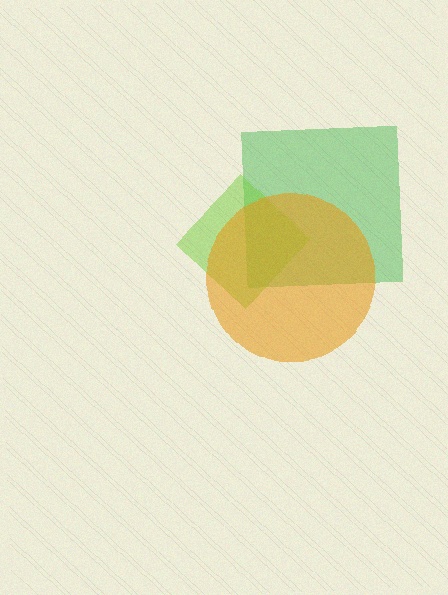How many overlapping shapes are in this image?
There are 3 overlapping shapes in the image.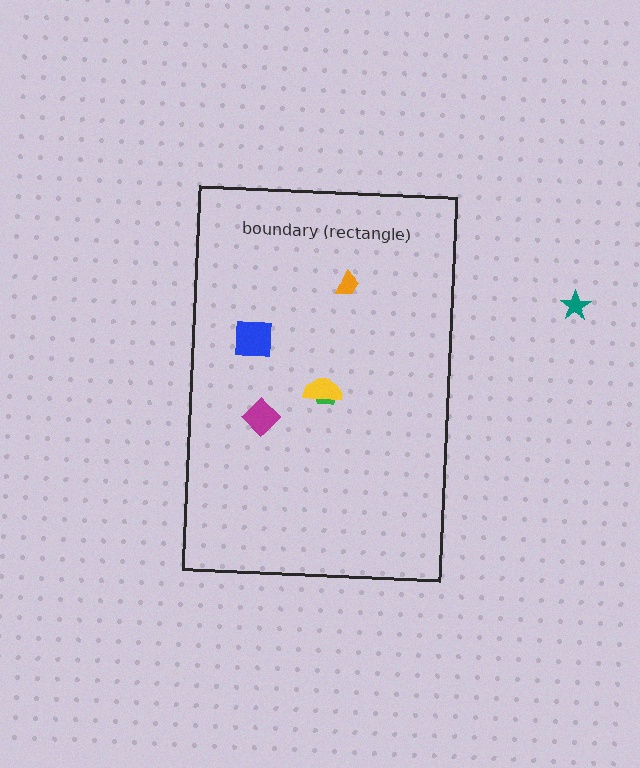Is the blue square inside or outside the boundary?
Inside.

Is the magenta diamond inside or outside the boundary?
Inside.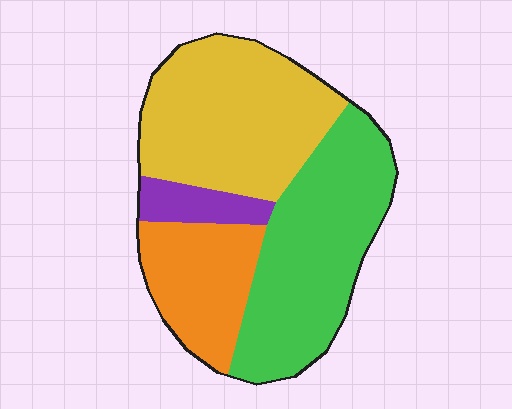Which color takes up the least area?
Purple, at roughly 5%.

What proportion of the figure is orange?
Orange takes up about one fifth (1/5) of the figure.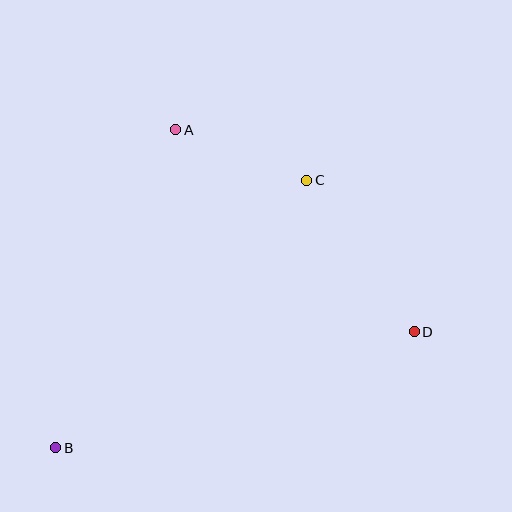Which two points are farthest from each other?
Points B and D are farthest from each other.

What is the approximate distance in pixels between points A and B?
The distance between A and B is approximately 340 pixels.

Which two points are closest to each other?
Points A and C are closest to each other.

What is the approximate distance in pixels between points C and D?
The distance between C and D is approximately 186 pixels.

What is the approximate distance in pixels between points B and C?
The distance between B and C is approximately 367 pixels.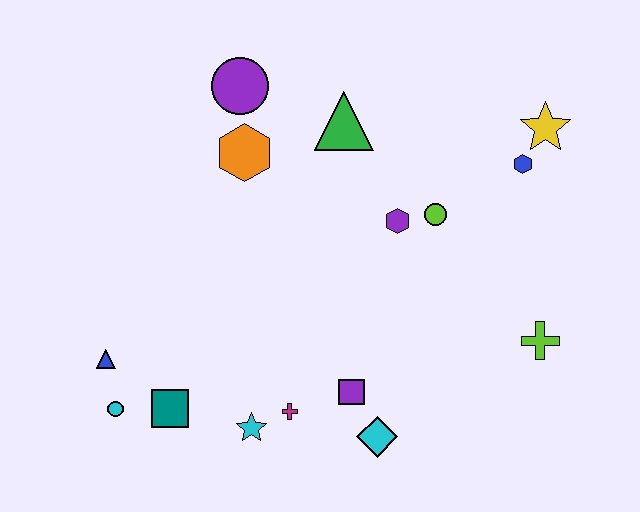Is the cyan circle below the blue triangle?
Yes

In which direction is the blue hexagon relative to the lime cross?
The blue hexagon is above the lime cross.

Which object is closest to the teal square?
The cyan circle is closest to the teal square.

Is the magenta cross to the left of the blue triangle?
No